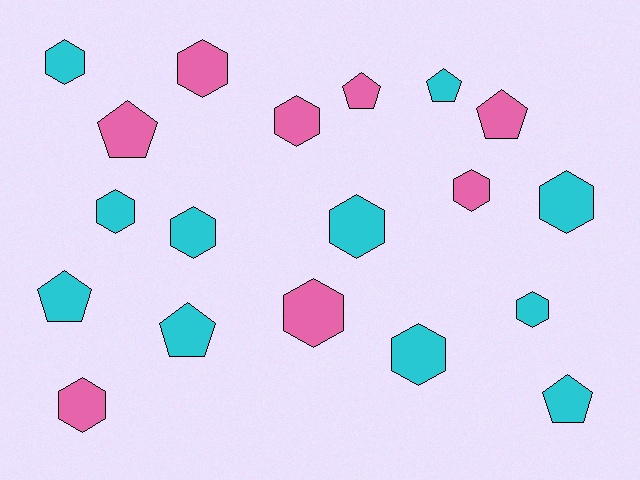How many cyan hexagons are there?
There are 7 cyan hexagons.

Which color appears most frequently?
Cyan, with 11 objects.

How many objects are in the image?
There are 19 objects.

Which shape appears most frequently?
Hexagon, with 12 objects.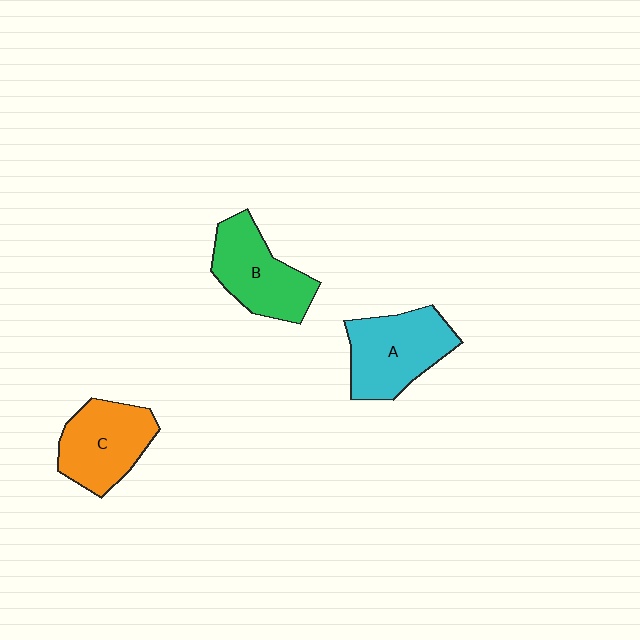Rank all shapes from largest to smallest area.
From largest to smallest: A (cyan), B (green), C (orange).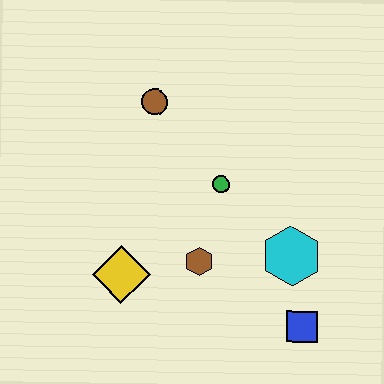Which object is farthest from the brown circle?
The blue square is farthest from the brown circle.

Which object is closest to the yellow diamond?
The brown hexagon is closest to the yellow diamond.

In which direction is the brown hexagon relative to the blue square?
The brown hexagon is to the left of the blue square.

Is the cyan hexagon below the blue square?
No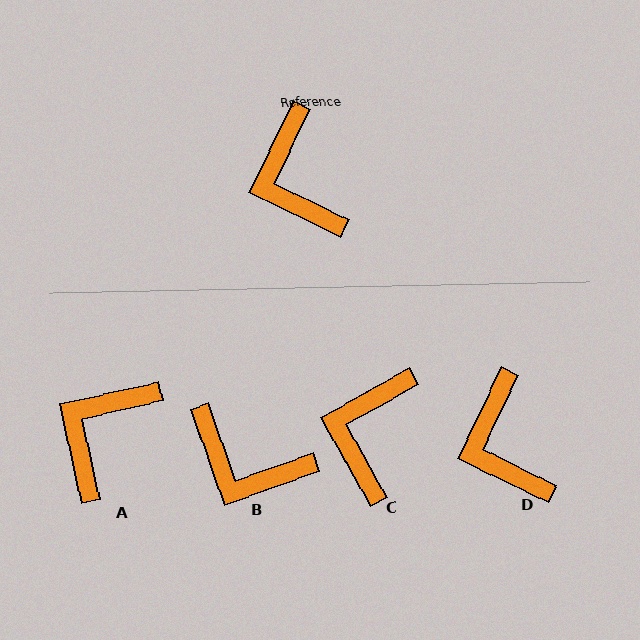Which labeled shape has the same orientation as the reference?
D.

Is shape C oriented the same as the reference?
No, it is off by about 35 degrees.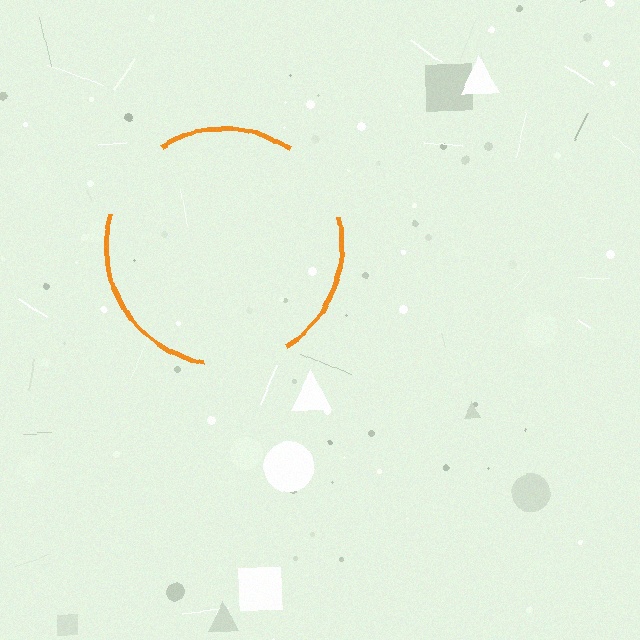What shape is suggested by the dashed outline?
The dashed outline suggests a circle.